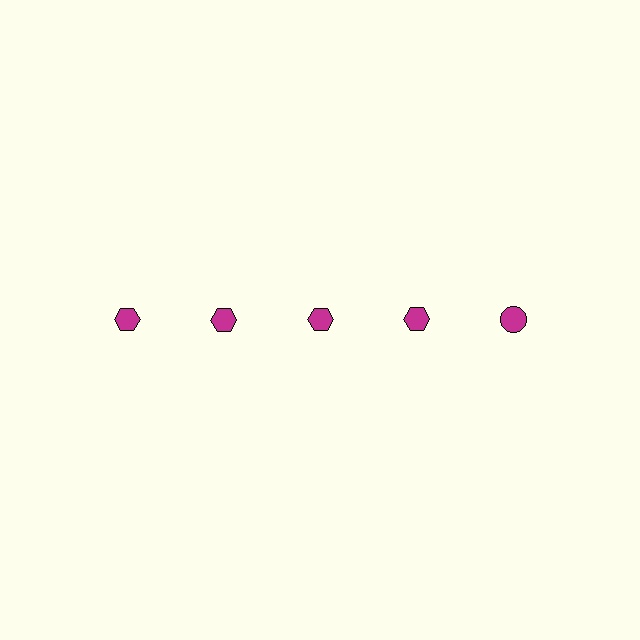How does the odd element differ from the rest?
It has a different shape: circle instead of hexagon.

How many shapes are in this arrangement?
There are 5 shapes arranged in a grid pattern.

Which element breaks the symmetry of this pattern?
The magenta circle in the top row, rightmost column breaks the symmetry. All other shapes are magenta hexagons.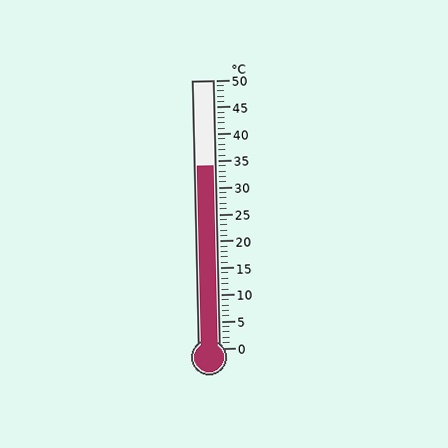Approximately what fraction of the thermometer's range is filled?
The thermometer is filled to approximately 70% of its range.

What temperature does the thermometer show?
The thermometer shows approximately 34°C.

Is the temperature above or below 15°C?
The temperature is above 15°C.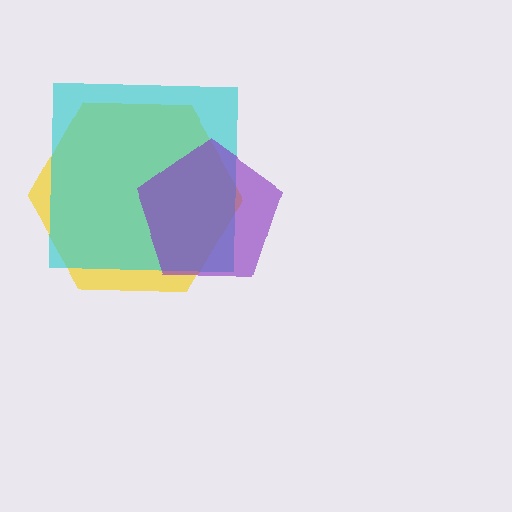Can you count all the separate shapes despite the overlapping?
Yes, there are 3 separate shapes.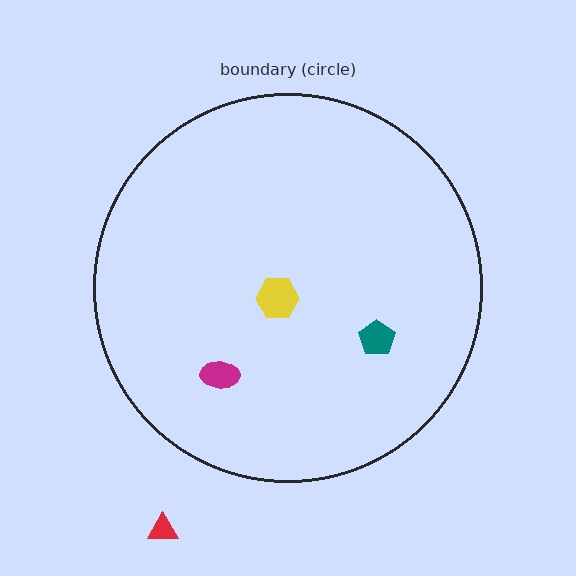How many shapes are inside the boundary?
3 inside, 1 outside.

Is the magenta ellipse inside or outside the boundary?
Inside.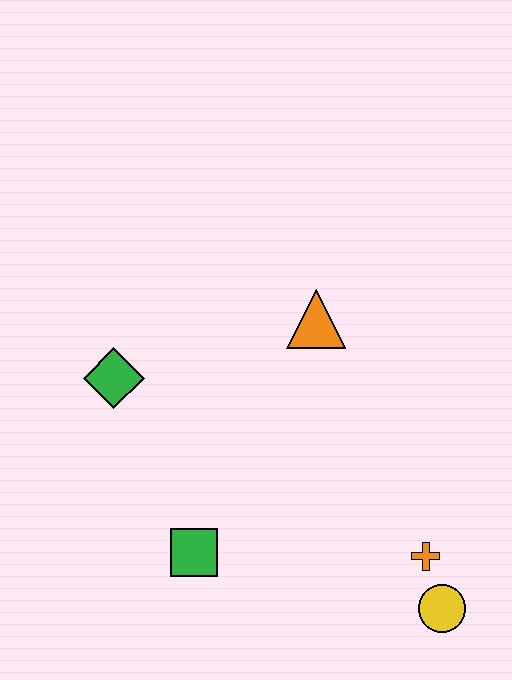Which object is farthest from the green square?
The orange triangle is farthest from the green square.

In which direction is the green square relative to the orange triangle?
The green square is below the orange triangle.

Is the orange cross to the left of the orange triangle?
No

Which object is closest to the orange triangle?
The green diamond is closest to the orange triangle.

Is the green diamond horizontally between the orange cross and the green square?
No